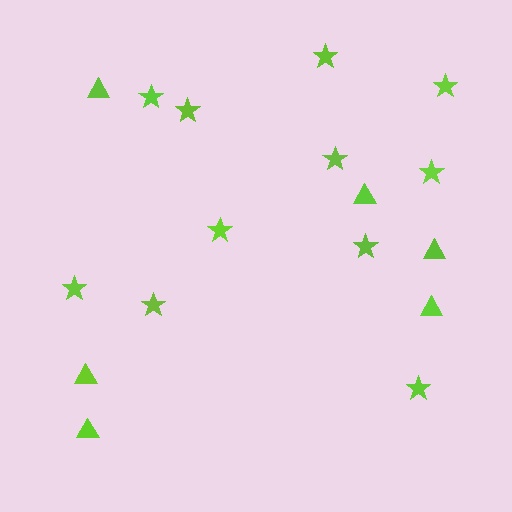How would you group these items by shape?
There are 2 groups: one group of stars (11) and one group of triangles (6).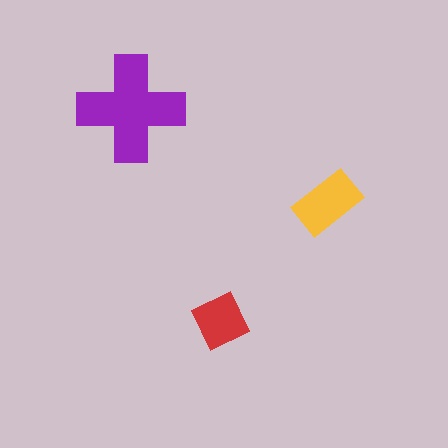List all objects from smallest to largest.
The red diamond, the yellow rectangle, the purple cross.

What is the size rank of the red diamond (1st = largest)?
3rd.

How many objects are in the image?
There are 3 objects in the image.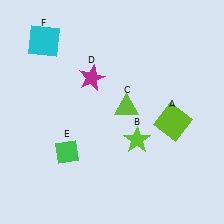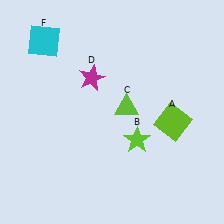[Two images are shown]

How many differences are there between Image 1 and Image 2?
There is 1 difference between the two images.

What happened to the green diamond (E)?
The green diamond (E) was removed in Image 2. It was in the bottom-left area of Image 1.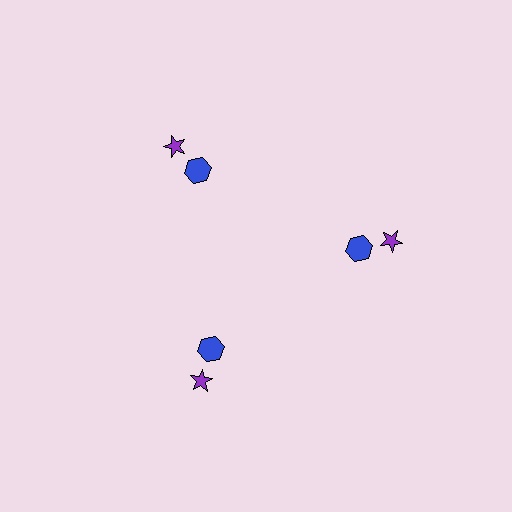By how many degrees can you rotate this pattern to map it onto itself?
The pattern maps onto itself every 120 degrees of rotation.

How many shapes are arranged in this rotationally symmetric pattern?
There are 6 shapes, arranged in 3 groups of 2.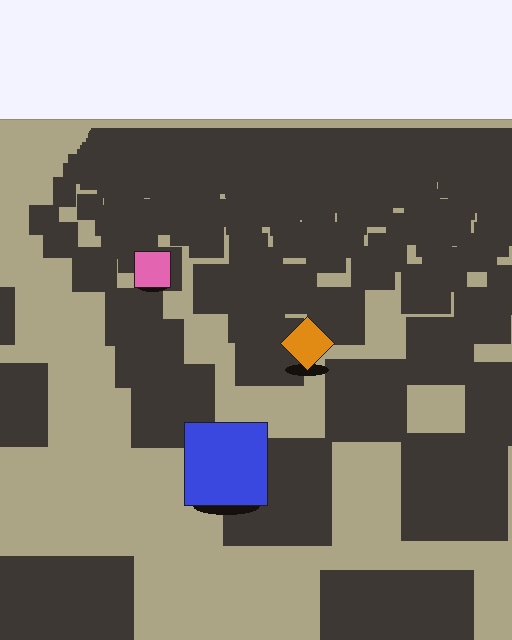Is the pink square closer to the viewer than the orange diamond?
No. The orange diamond is closer — you can tell from the texture gradient: the ground texture is coarser near it.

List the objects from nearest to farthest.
From nearest to farthest: the blue square, the orange diamond, the pink square.